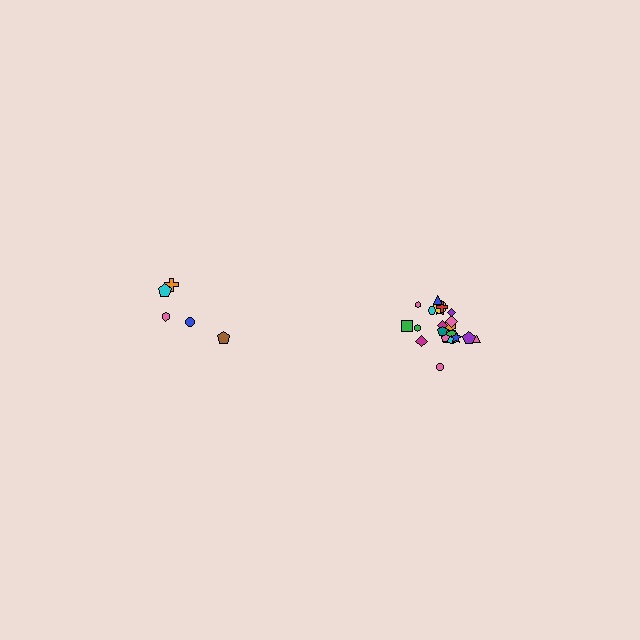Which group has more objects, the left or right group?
The right group.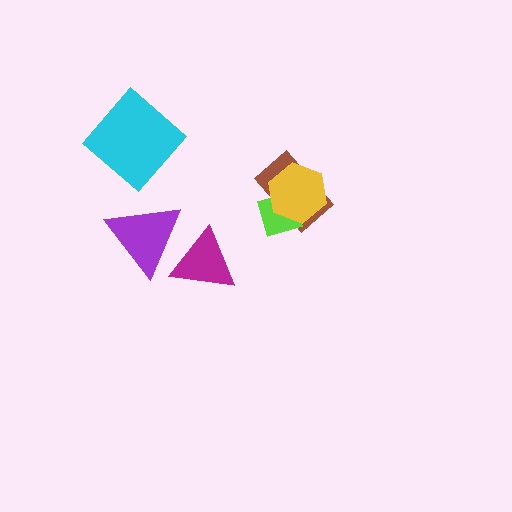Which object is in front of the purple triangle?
The magenta triangle is in front of the purple triangle.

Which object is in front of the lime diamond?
The yellow hexagon is in front of the lime diamond.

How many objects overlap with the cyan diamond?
0 objects overlap with the cyan diamond.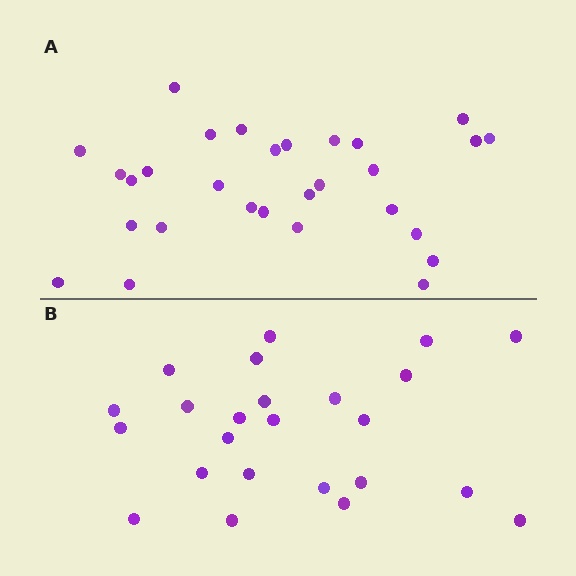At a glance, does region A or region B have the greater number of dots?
Region A (the top region) has more dots.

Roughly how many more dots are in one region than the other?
Region A has about 5 more dots than region B.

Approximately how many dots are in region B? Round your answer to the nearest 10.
About 20 dots. (The exact count is 24, which rounds to 20.)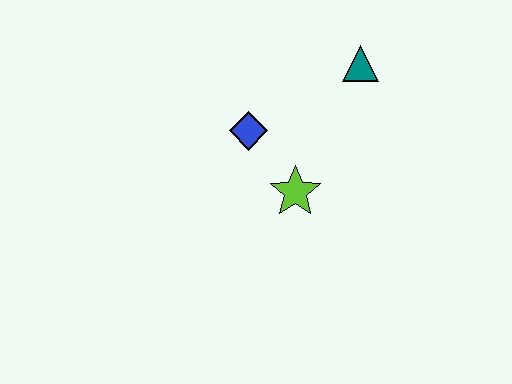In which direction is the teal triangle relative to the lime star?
The teal triangle is above the lime star.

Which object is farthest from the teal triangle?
The lime star is farthest from the teal triangle.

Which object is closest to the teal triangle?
The blue diamond is closest to the teal triangle.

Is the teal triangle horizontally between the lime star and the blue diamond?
No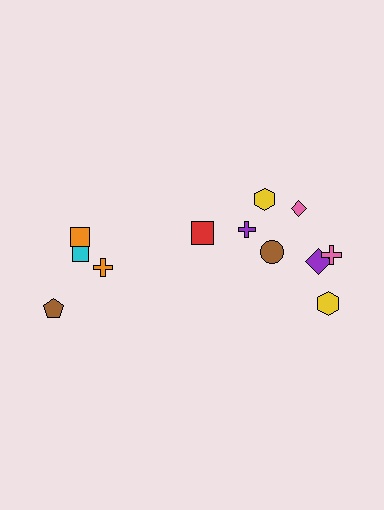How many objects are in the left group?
There are 4 objects.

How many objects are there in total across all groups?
There are 12 objects.